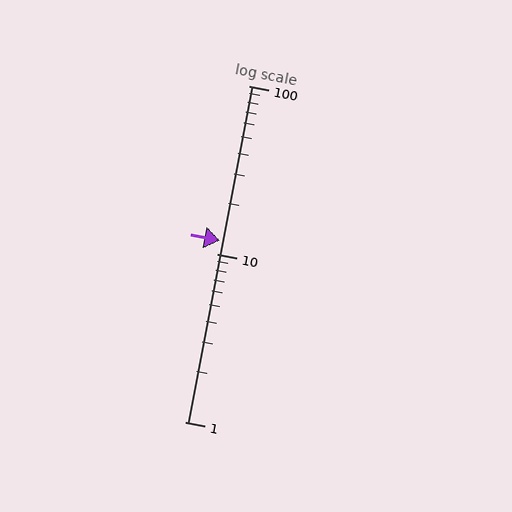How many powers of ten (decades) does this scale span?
The scale spans 2 decades, from 1 to 100.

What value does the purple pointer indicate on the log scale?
The pointer indicates approximately 12.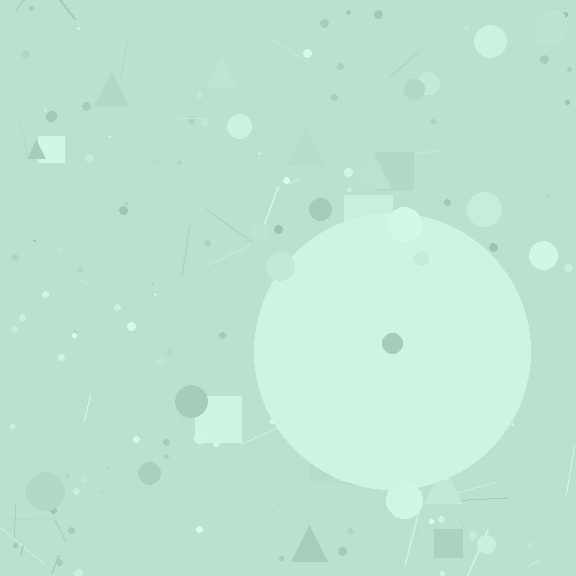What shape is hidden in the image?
A circle is hidden in the image.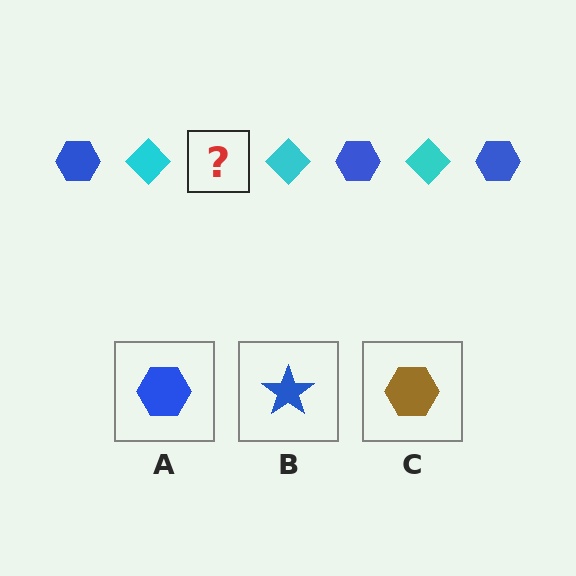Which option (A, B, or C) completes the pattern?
A.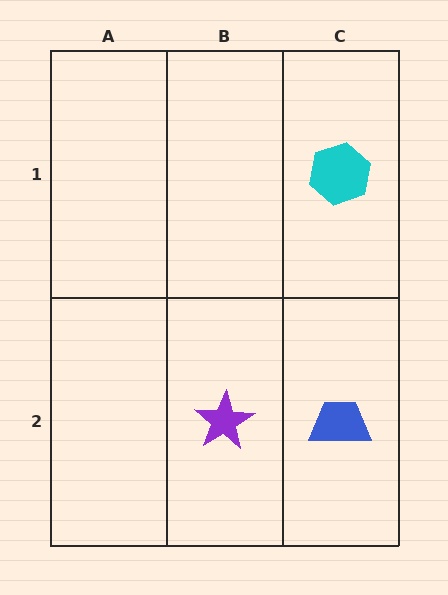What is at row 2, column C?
A blue trapezoid.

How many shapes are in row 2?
2 shapes.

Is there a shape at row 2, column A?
No, that cell is empty.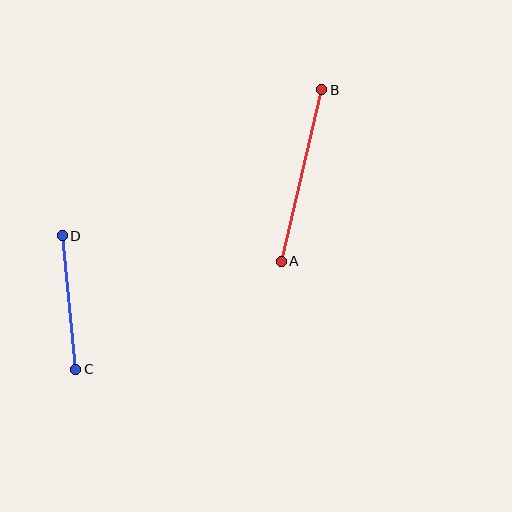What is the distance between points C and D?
The distance is approximately 134 pixels.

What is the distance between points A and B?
The distance is approximately 176 pixels.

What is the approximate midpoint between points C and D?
The midpoint is at approximately (69, 303) pixels.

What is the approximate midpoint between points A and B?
The midpoint is at approximately (302, 176) pixels.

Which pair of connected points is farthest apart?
Points A and B are farthest apart.